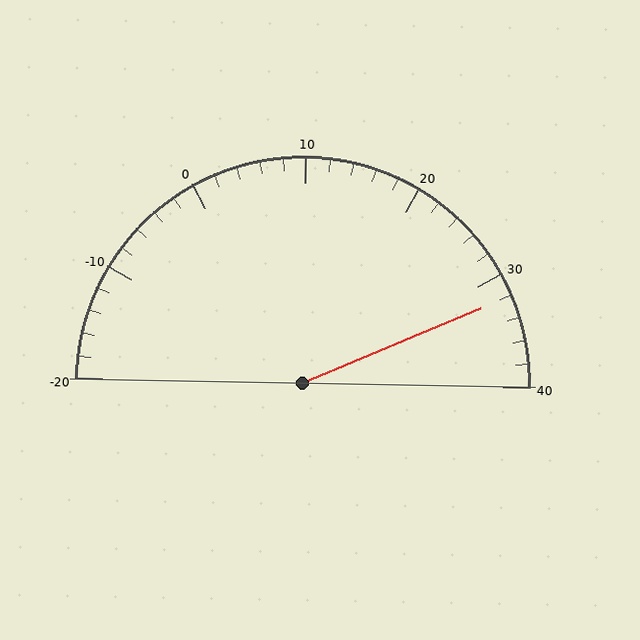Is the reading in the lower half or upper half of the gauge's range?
The reading is in the upper half of the range (-20 to 40).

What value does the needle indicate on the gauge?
The needle indicates approximately 32.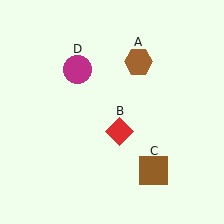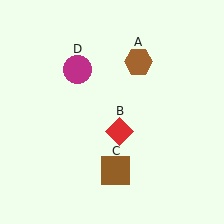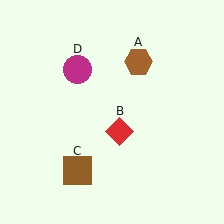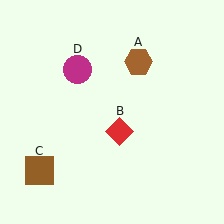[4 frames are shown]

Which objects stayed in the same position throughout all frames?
Brown hexagon (object A) and red diamond (object B) and magenta circle (object D) remained stationary.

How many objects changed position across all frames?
1 object changed position: brown square (object C).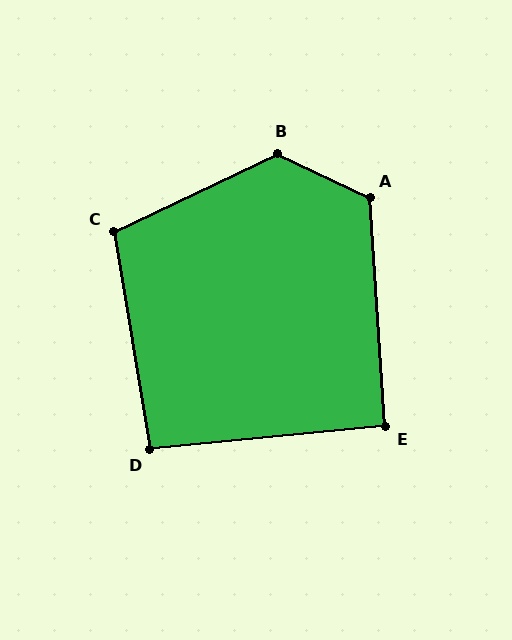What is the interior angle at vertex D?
Approximately 94 degrees (approximately right).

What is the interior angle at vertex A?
Approximately 119 degrees (obtuse).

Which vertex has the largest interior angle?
B, at approximately 129 degrees.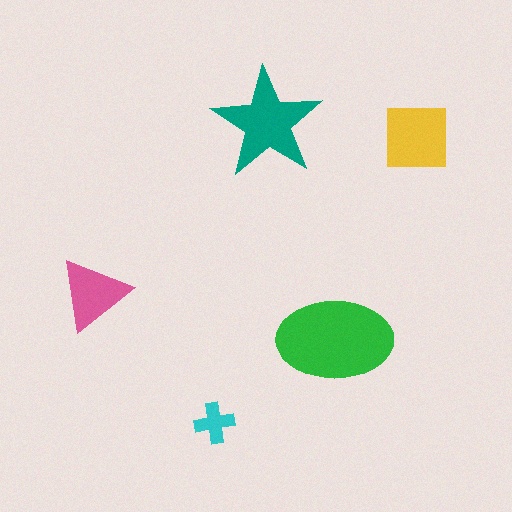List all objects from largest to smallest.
The green ellipse, the teal star, the yellow square, the pink triangle, the cyan cross.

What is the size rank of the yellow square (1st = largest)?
3rd.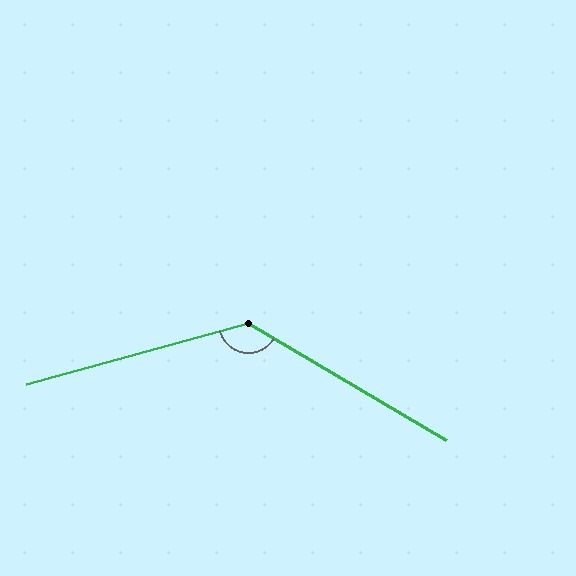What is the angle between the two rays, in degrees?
Approximately 134 degrees.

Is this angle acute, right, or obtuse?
It is obtuse.